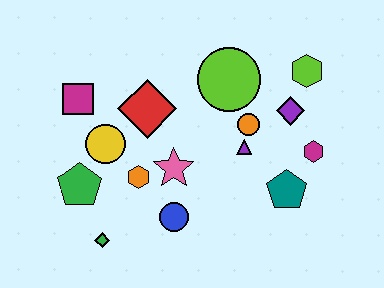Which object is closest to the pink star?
The orange hexagon is closest to the pink star.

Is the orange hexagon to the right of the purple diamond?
No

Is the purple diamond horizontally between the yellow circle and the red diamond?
No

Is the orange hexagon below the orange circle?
Yes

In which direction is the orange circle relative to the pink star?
The orange circle is to the right of the pink star.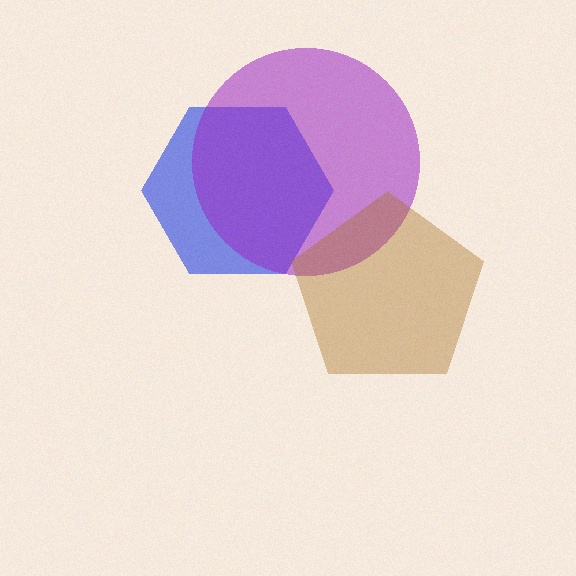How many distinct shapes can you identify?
There are 3 distinct shapes: a blue hexagon, a purple circle, a brown pentagon.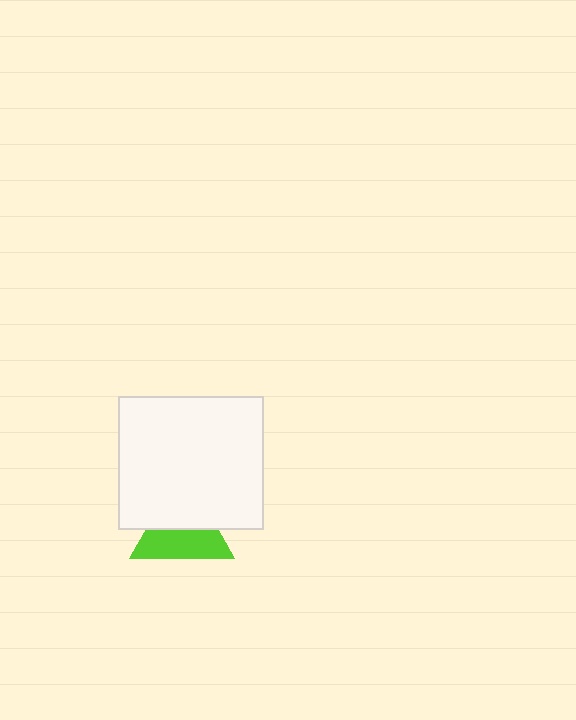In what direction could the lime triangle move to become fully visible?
The lime triangle could move down. That would shift it out from behind the white rectangle entirely.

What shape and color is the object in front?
The object in front is a white rectangle.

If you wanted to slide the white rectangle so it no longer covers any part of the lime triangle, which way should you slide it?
Slide it up — that is the most direct way to separate the two shapes.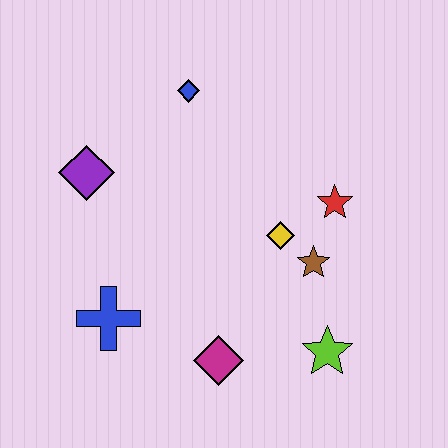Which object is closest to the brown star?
The yellow diamond is closest to the brown star.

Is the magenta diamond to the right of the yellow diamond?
No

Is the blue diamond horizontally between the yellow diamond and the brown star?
No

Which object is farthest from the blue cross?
The red star is farthest from the blue cross.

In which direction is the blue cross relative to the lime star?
The blue cross is to the left of the lime star.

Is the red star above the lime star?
Yes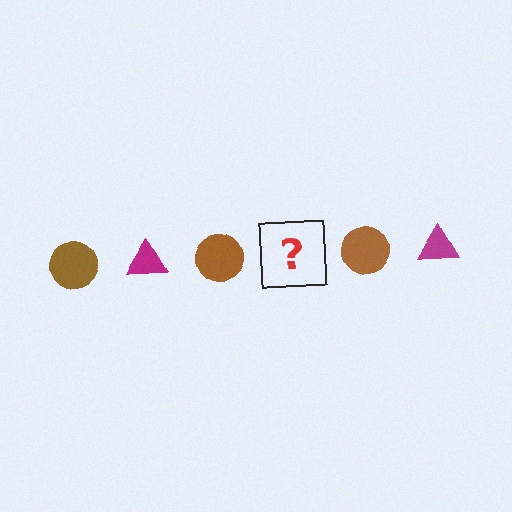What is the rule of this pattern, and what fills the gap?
The rule is that the pattern alternates between brown circle and magenta triangle. The gap should be filled with a magenta triangle.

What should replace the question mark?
The question mark should be replaced with a magenta triangle.